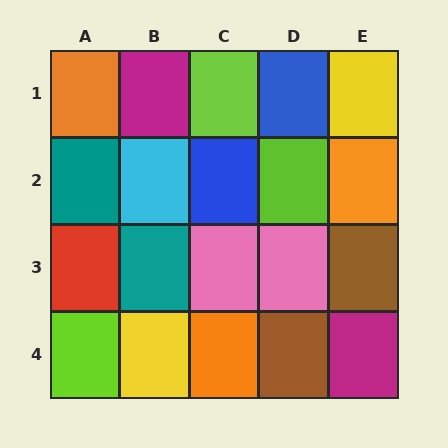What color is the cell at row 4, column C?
Orange.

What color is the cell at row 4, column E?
Magenta.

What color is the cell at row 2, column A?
Teal.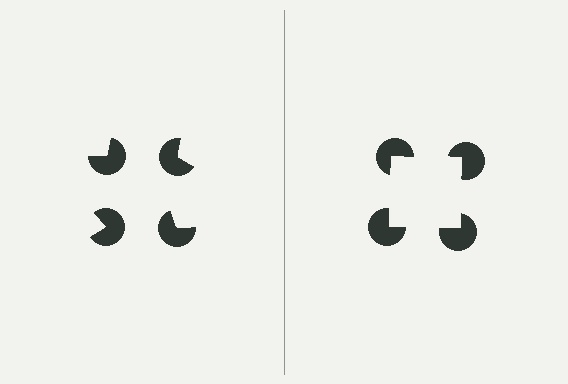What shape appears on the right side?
An illusory square.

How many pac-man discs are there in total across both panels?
8 — 4 on each side.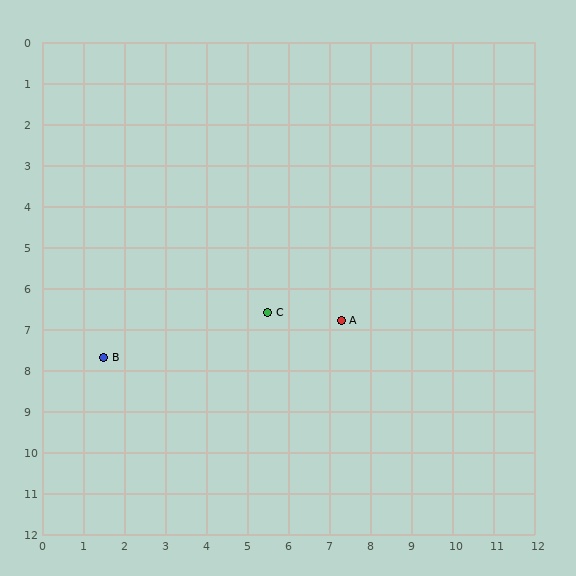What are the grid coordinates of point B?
Point B is at approximately (1.5, 7.7).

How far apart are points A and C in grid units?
Points A and C are about 1.8 grid units apart.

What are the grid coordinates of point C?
Point C is at approximately (5.5, 6.6).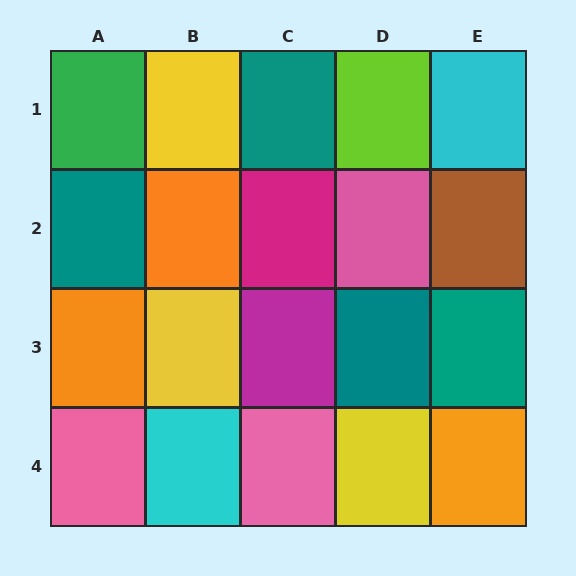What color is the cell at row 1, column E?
Cyan.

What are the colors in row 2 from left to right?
Teal, orange, magenta, pink, brown.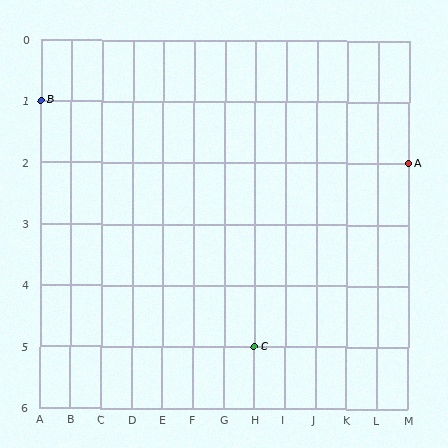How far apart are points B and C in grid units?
Points B and C are 7 columns and 4 rows apart (about 8.1 grid units diagonally).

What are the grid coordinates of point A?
Point A is at grid coordinates (M, 2).